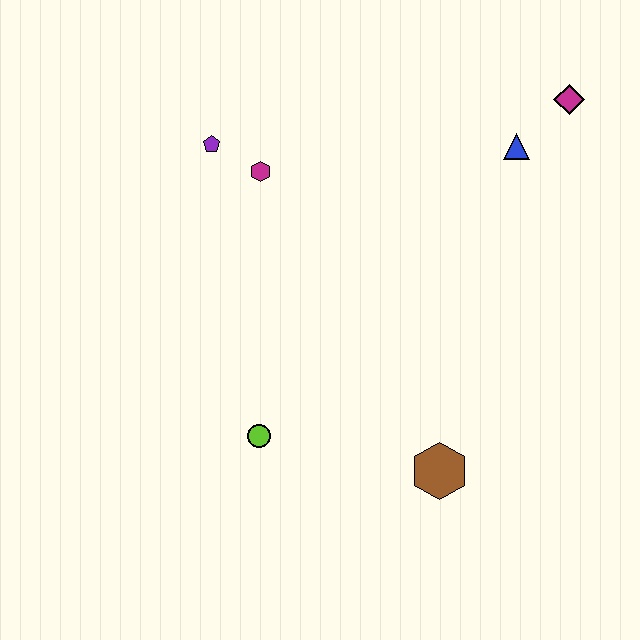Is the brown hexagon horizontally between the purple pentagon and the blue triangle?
Yes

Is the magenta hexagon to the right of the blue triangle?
No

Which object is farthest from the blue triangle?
The lime circle is farthest from the blue triangle.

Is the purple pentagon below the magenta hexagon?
No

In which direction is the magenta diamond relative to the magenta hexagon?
The magenta diamond is to the right of the magenta hexagon.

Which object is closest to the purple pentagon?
The magenta hexagon is closest to the purple pentagon.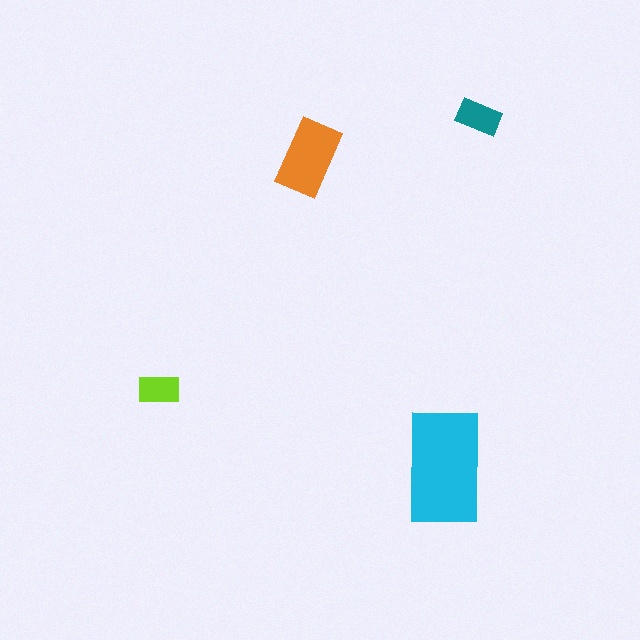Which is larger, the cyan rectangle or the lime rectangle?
The cyan one.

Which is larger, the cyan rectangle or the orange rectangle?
The cyan one.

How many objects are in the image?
There are 4 objects in the image.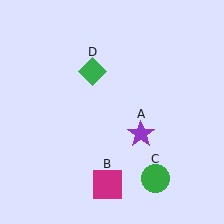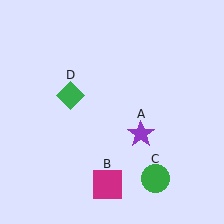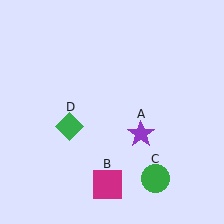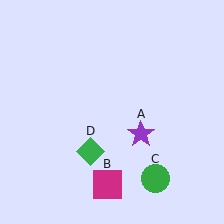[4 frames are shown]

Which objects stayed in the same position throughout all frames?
Purple star (object A) and magenta square (object B) and green circle (object C) remained stationary.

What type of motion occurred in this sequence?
The green diamond (object D) rotated counterclockwise around the center of the scene.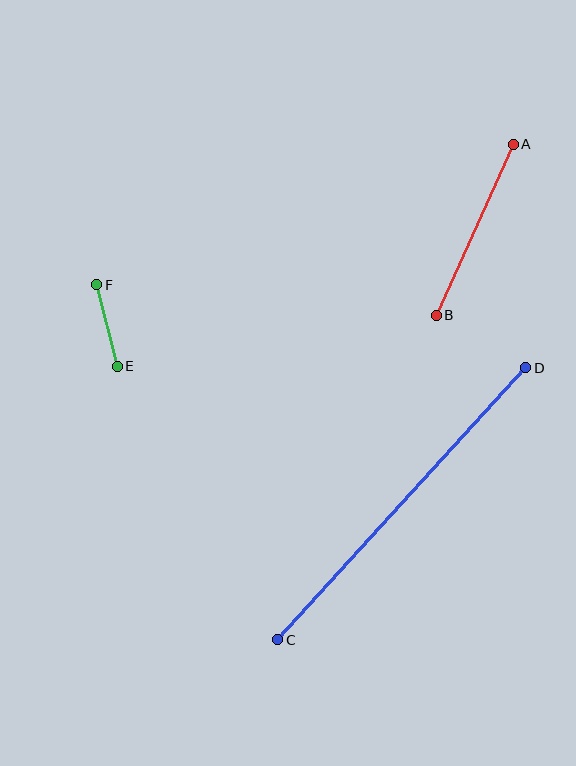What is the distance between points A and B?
The distance is approximately 188 pixels.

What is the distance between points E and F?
The distance is approximately 84 pixels.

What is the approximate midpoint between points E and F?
The midpoint is at approximately (107, 326) pixels.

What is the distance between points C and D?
The distance is approximately 368 pixels.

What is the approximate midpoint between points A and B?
The midpoint is at approximately (475, 230) pixels.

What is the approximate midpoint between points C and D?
The midpoint is at approximately (402, 504) pixels.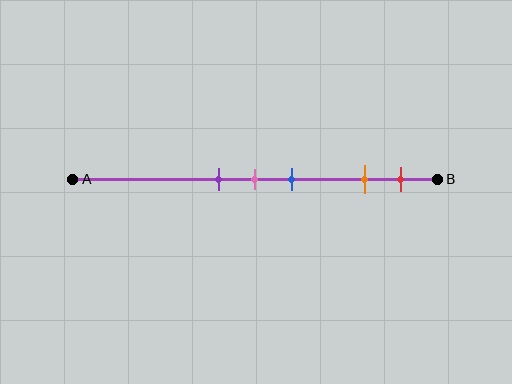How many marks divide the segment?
There are 5 marks dividing the segment.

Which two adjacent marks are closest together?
The purple and pink marks are the closest adjacent pair.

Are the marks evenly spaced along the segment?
No, the marks are not evenly spaced.